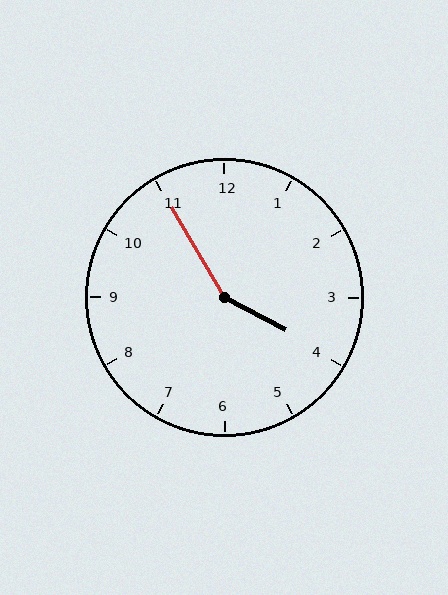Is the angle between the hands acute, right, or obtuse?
It is obtuse.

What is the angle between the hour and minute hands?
Approximately 148 degrees.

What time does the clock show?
3:55.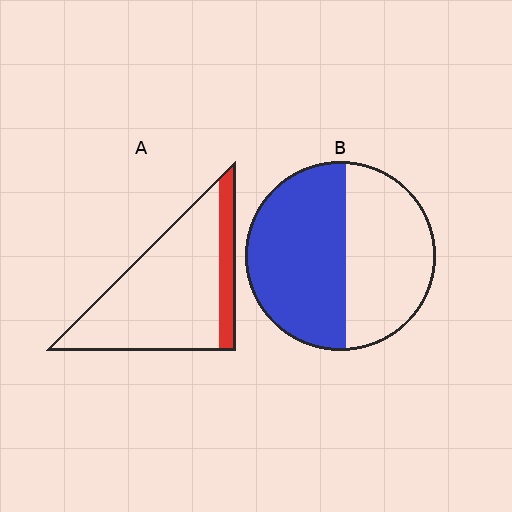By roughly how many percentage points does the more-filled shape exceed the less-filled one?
By roughly 35 percentage points (B over A).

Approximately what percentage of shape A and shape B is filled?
A is approximately 15% and B is approximately 55%.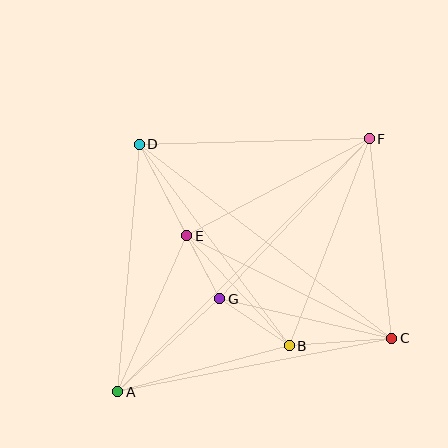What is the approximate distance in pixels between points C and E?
The distance between C and E is approximately 229 pixels.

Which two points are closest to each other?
Points E and G are closest to each other.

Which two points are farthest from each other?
Points A and F are farthest from each other.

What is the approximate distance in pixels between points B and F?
The distance between B and F is approximately 222 pixels.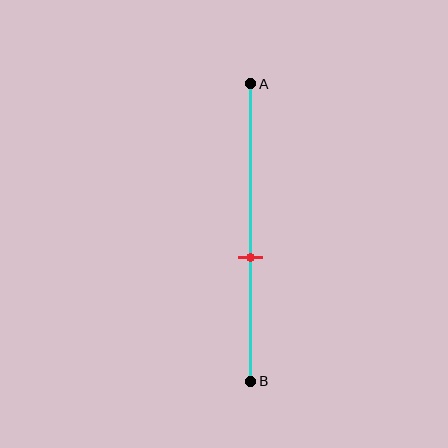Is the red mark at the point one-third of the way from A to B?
No, the mark is at about 60% from A, not at the 33% one-third point.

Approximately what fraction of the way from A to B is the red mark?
The red mark is approximately 60% of the way from A to B.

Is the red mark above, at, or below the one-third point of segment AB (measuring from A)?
The red mark is below the one-third point of segment AB.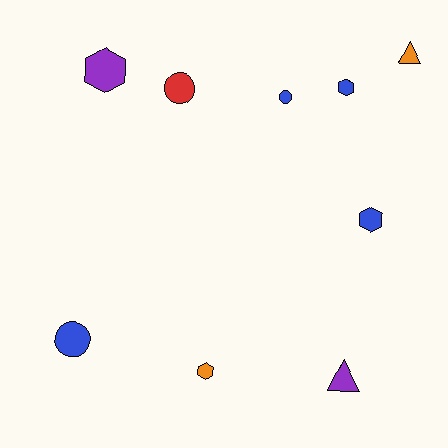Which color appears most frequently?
Blue, with 4 objects.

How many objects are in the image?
There are 9 objects.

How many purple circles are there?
There are no purple circles.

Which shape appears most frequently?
Hexagon, with 4 objects.